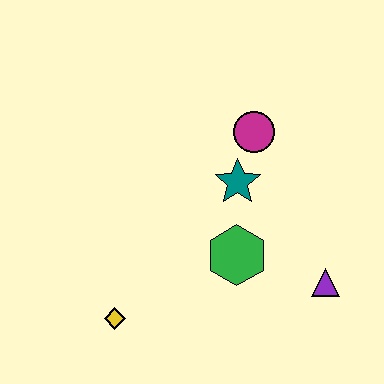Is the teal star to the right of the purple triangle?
No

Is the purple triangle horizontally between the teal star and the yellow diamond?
No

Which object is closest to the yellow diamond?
The green hexagon is closest to the yellow diamond.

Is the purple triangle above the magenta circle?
No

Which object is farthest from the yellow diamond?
The magenta circle is farthest from the yellow diamond.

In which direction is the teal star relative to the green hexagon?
The teal star is above the green hexagon.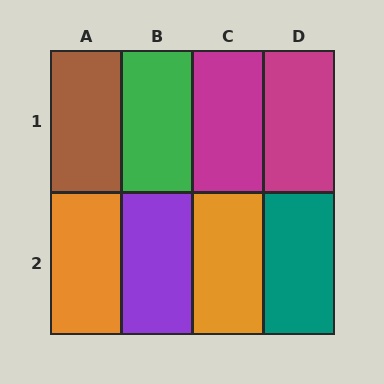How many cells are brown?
1 cell is brown.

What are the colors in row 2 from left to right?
Orange, purple, orange, teal.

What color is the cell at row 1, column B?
Green.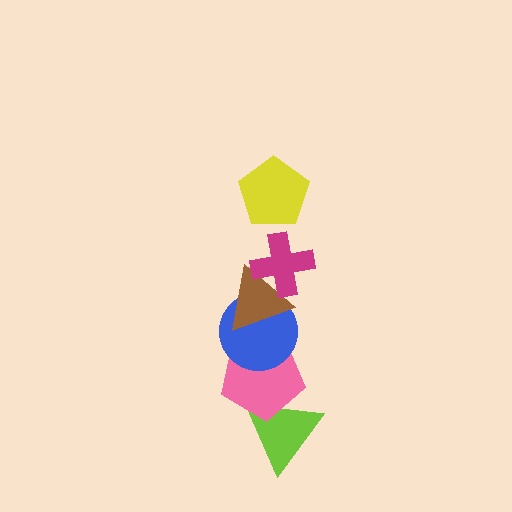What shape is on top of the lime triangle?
The pink pentagon is on top of the lime triangle.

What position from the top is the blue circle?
The blue circle is 4th from the top.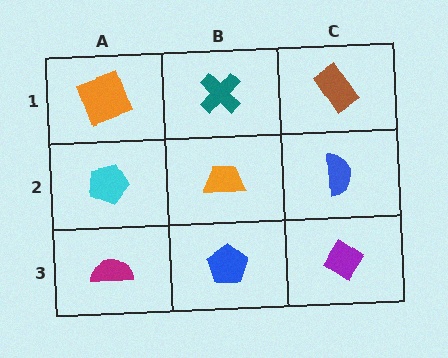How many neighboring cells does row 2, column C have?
3.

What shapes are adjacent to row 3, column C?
A blue semicircle (row 2, column C), a blue pentagon (row 3, column B).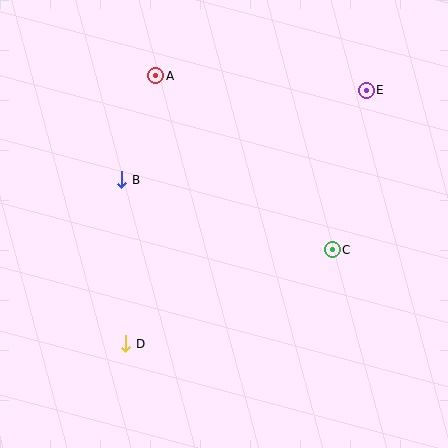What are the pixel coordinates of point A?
Point A is at (156, 76).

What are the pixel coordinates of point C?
Point C is at (332, 250).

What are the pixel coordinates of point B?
Point B is at (122, 180).